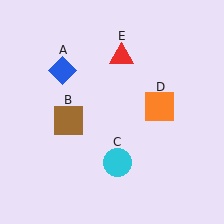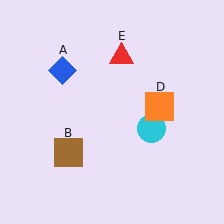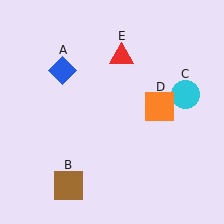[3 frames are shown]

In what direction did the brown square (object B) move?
The brown square (object B) moved down.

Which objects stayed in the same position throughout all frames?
Blue diamond (object A) and orange square (object D) and red triangle (object E) remained stationary.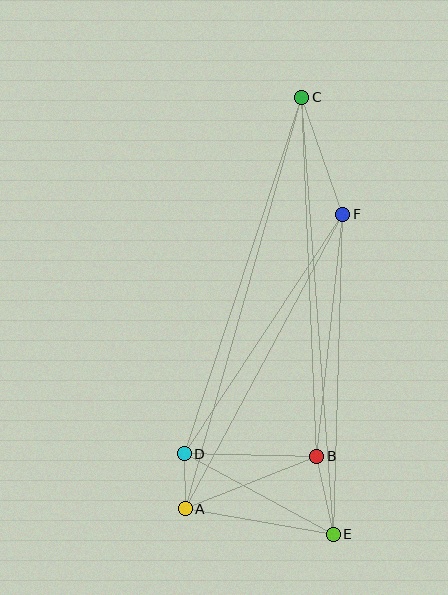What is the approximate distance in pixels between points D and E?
The distance between D and E is approximately 169 pixels.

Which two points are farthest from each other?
Points C and E are farthest from each other.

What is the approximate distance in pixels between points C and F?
The distance between C and F is approximately 124 pixels.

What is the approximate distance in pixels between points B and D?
The distance between B and D is approximately 133 pixels.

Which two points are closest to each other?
Points A and D are closest to each other.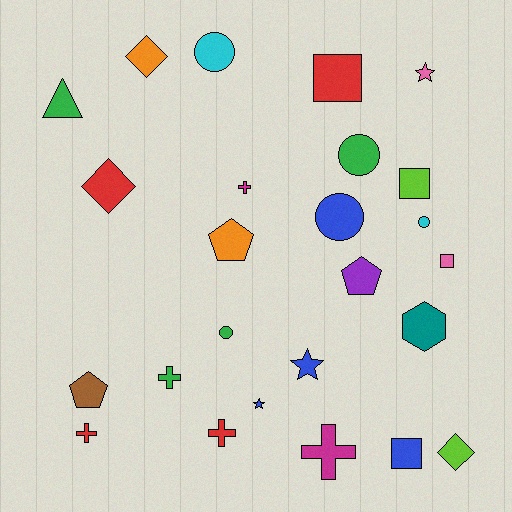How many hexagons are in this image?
There is 1 hexagon.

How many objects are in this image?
There are 25 objects.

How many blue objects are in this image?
There are 4 blue objects.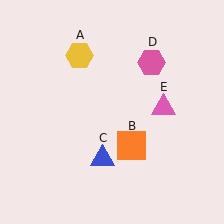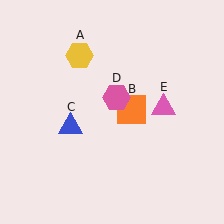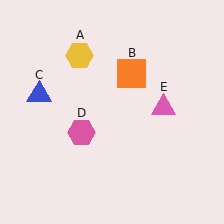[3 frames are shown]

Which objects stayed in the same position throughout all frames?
Yellow hexagon (object A) and pink triangle (object E) remained stationary.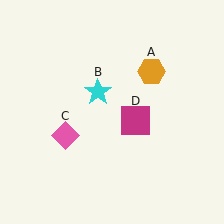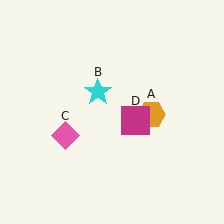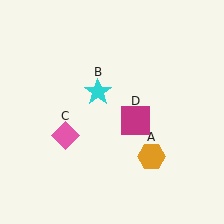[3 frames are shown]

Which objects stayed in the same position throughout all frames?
Cyan star (object B) and pink diamond (object C) and magenta square (object D) remained stationary.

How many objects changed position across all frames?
1 object changed position: orange hexagon (object A).